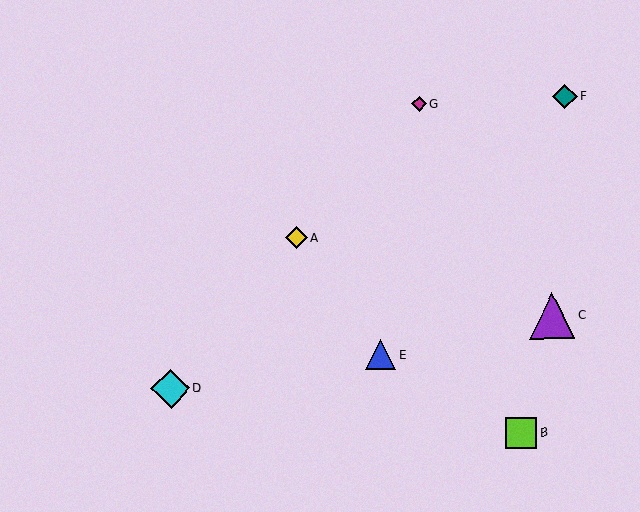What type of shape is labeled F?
Shape F is a teal diamond.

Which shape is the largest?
The purple triangle (labeled C) is the largest.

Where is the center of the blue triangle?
The center of the blue triangle is at (381, 355).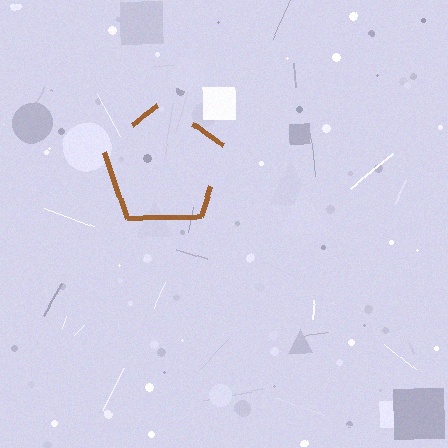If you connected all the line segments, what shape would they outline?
They would outline a pentagon.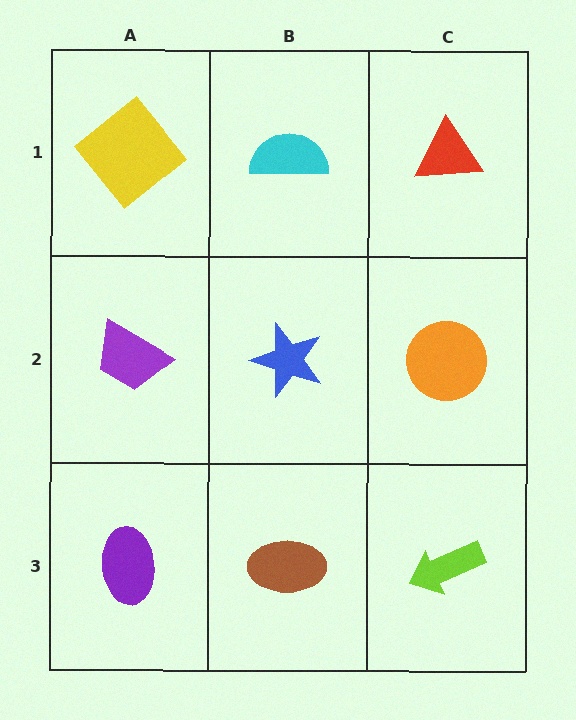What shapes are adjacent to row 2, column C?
A red triangle (row 1, column C), a lime arrow (row 3, column C), a blue star (row 2, column B).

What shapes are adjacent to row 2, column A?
A yellow diamond (row 1, column A), a purple ellipse (row 3, column A), a blue star (row 2, column B).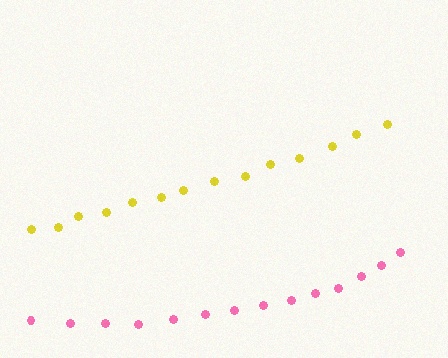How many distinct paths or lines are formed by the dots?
There are 2 distinct paths.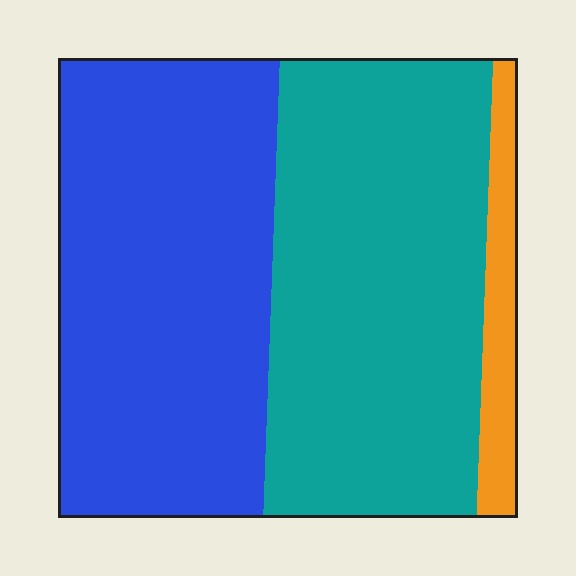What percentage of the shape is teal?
Teal covers about 45% of the shape.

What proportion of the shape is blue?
Blue covers about 45% of the shape.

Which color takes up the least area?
Orange, at roughly 5%.